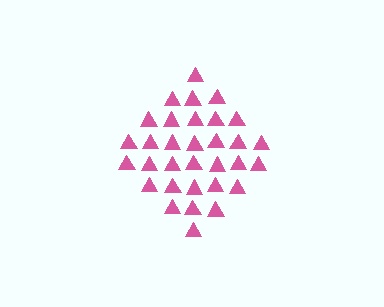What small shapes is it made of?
It is made of small triangles.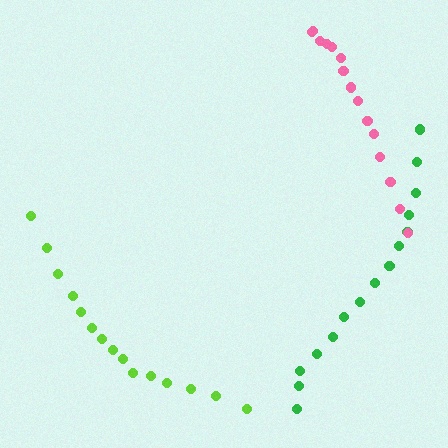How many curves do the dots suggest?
There are 3 distinct paths.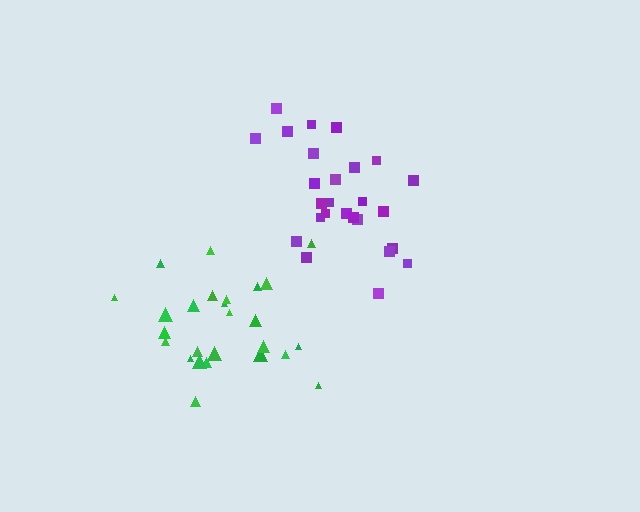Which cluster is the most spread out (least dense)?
Purple.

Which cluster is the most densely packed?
Green.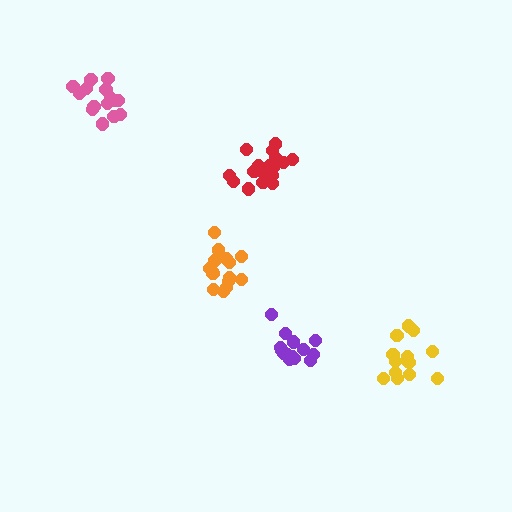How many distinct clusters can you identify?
There are 5 distinct clusters.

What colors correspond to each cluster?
The clusters are colored: orange, red, pink, purple, yellow.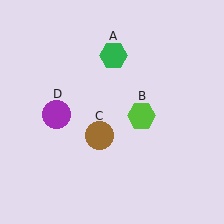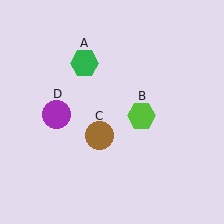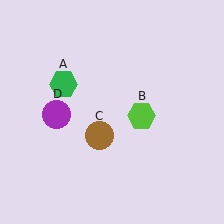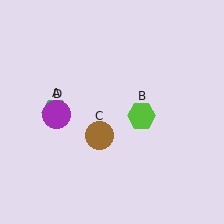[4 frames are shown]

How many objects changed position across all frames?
1 object changed position: green hexagon (object A).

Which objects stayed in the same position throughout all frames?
Lime hexagon (object B) and brown circle (object C) and purple circle (object D) remained stationary.